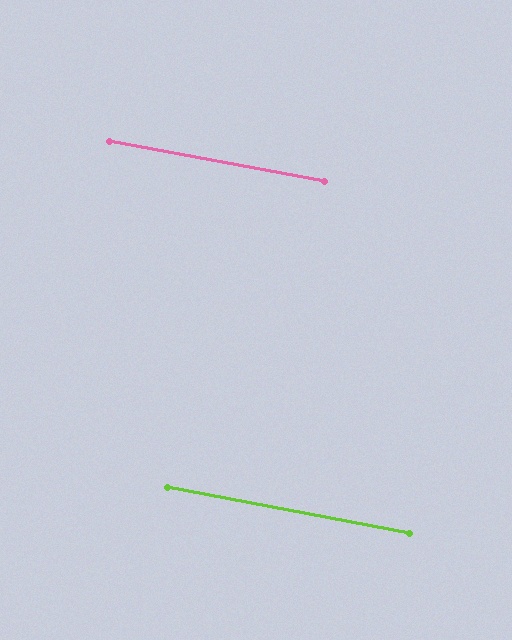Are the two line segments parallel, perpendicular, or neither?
Parallel — their directions differ by only 0.5°.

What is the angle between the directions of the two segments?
Approximately 1 degree.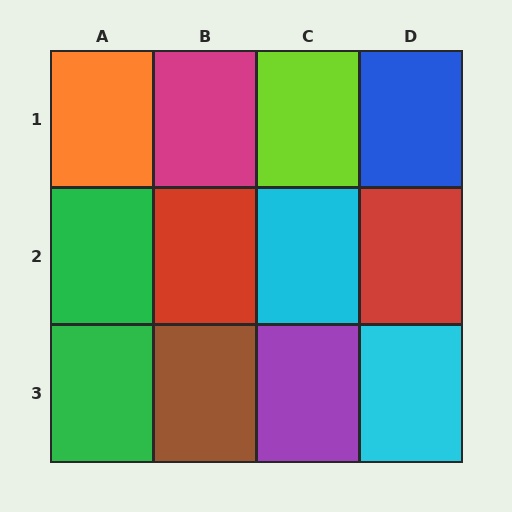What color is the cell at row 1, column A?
Orange.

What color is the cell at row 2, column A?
Green.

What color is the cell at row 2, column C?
Cyan.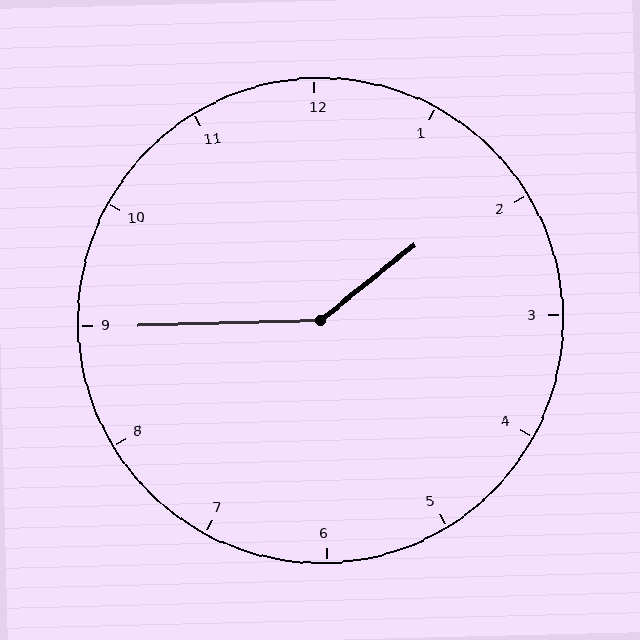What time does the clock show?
1:45.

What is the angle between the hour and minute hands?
Approximately 142 degrees.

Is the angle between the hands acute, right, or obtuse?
It is obtuse.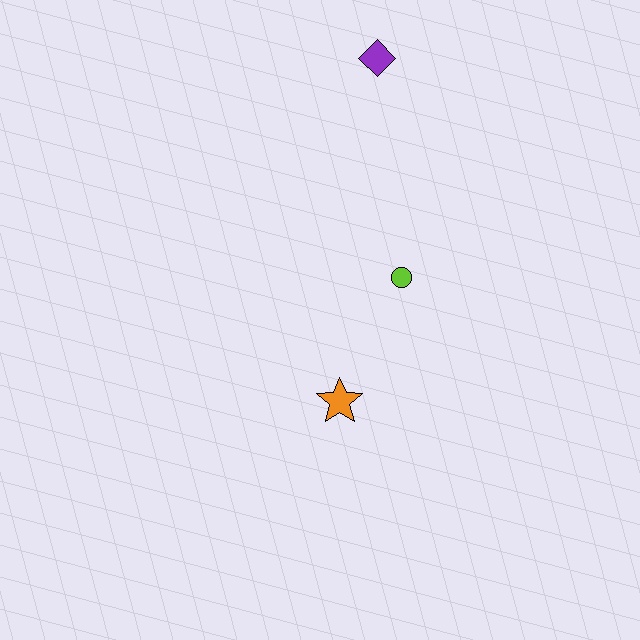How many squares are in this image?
There are no squares.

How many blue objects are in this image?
There are no blue objects.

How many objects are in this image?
There are 3 objects.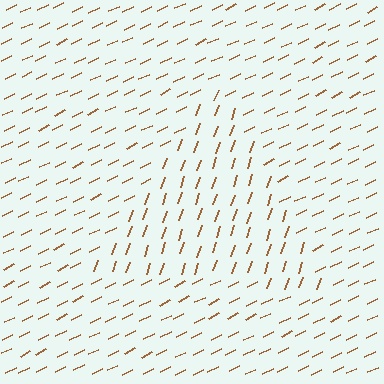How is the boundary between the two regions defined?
The boundary is defined purely by a change in line orientation (approximately 45 degrees difference). All lines are the same color and thickness.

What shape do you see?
I see a triangle.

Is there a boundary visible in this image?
Yes, there is a texture boundary formed by a change in line orientation.